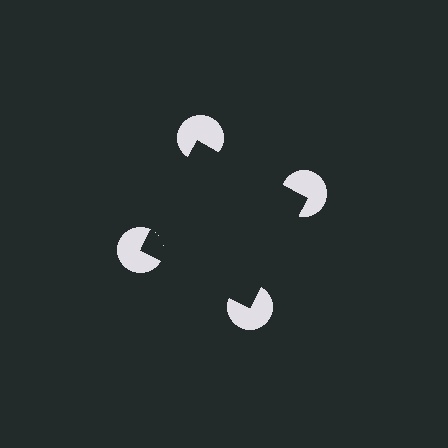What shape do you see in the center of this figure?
An illusory square — its edges are inferred from the aligned wedge cuts in the pac-man discs, not physically drawn.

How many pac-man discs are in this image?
There are 4 — one at each vertex of the illusory square.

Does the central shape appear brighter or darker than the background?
It typically appears slightly darker than the background, even though no actual brightness change is drawn.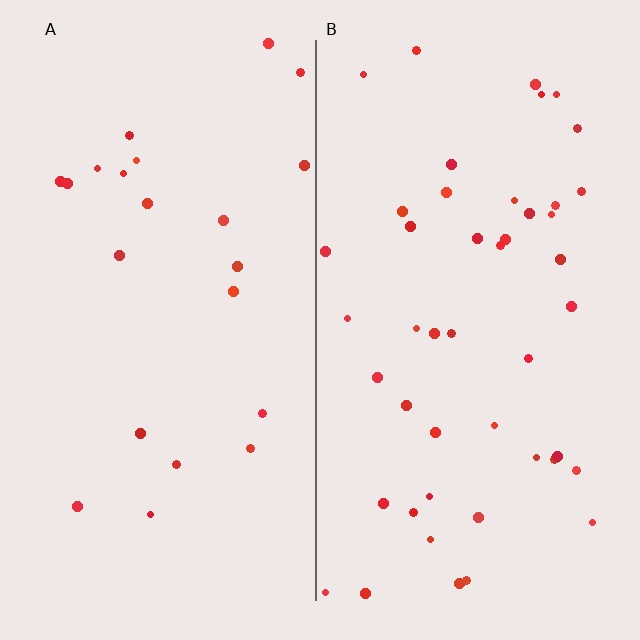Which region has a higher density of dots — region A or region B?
B (the right).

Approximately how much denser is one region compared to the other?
Approximately 2.1× — region B over region A.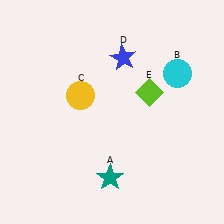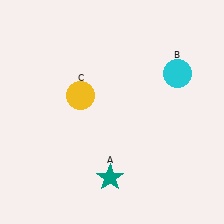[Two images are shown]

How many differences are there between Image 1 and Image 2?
There are 2 differences between the two images.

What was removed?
The blue star (D), the lime diamond (E) were removed in Image 2.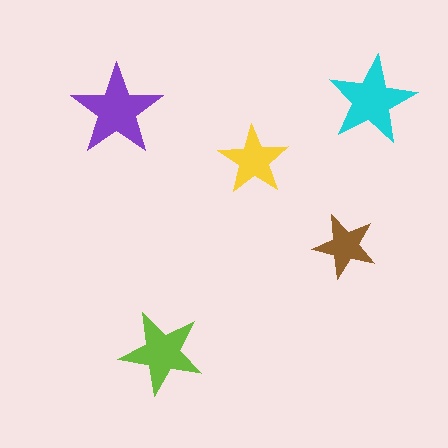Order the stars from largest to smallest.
the purple one, the cyan one, the lime one, the yellow one, the brown one.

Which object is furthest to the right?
The cyan star is rightmost.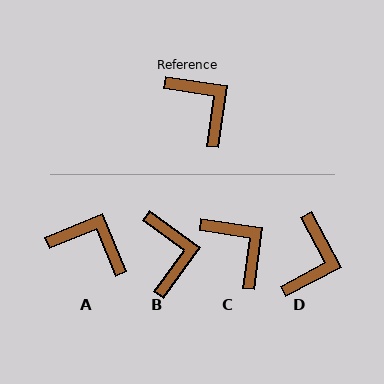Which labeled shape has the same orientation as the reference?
C.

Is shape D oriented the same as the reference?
No, it is off by about 53 degrees.